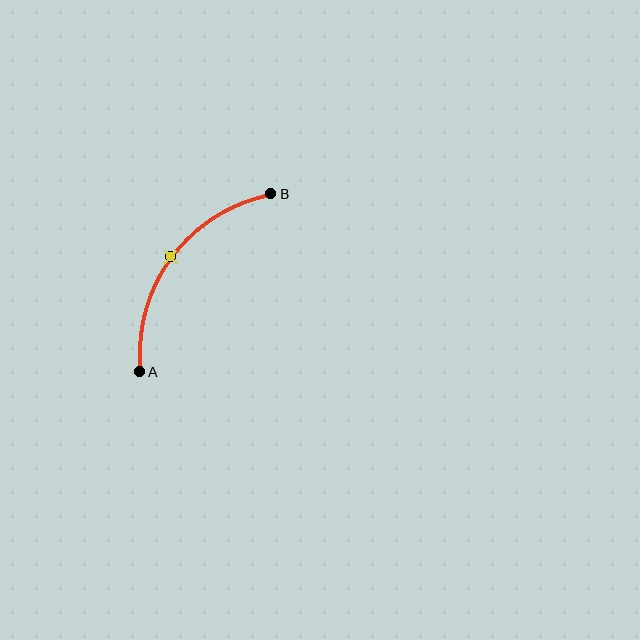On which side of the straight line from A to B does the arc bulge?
The arc bulges above and to the left of the straight line connecting A and B.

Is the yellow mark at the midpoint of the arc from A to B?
Yes. The yellow mark lies on the arc at equal arc-length from both A and B — it is the arc midpoint.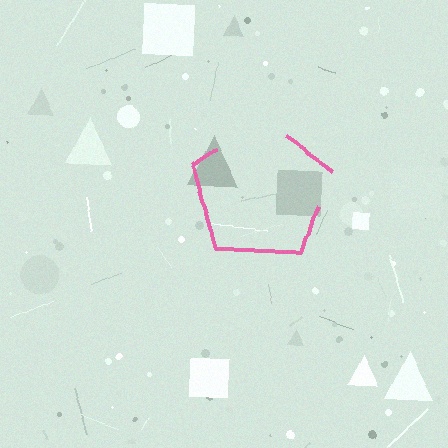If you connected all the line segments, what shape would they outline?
They would outline a pentagon.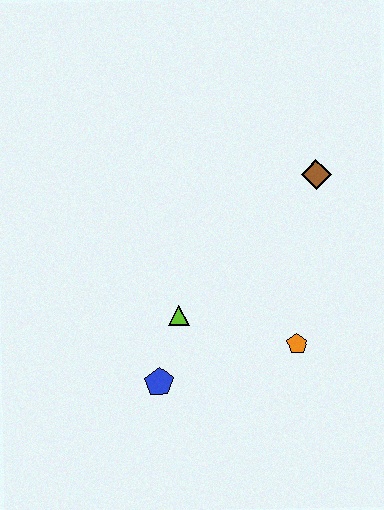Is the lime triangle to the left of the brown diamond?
Yes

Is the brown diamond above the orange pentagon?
Yes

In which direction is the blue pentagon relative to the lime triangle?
The blue pentagon is below the lime triangle.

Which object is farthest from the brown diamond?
The blue pentagon is farthest from the brown diamond.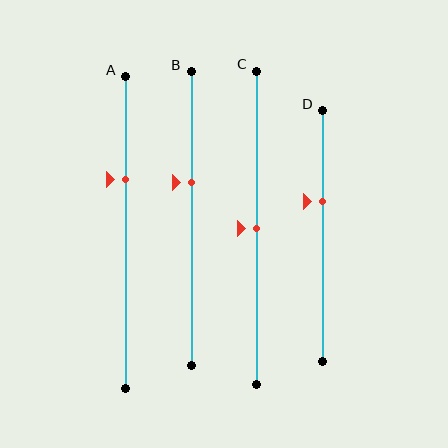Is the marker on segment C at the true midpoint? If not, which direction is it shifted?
Yes, the marker on segment C is at the true midpoint.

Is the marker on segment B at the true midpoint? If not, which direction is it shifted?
No, the marker on segment B is shifted upward by about 12% of the segment length.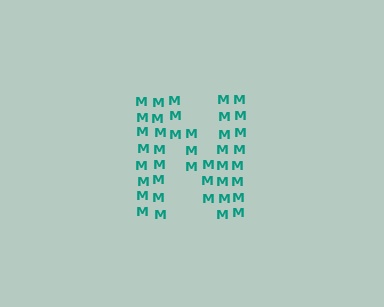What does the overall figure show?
The overall figure shows the letter N.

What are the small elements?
The small elements are letter M's.